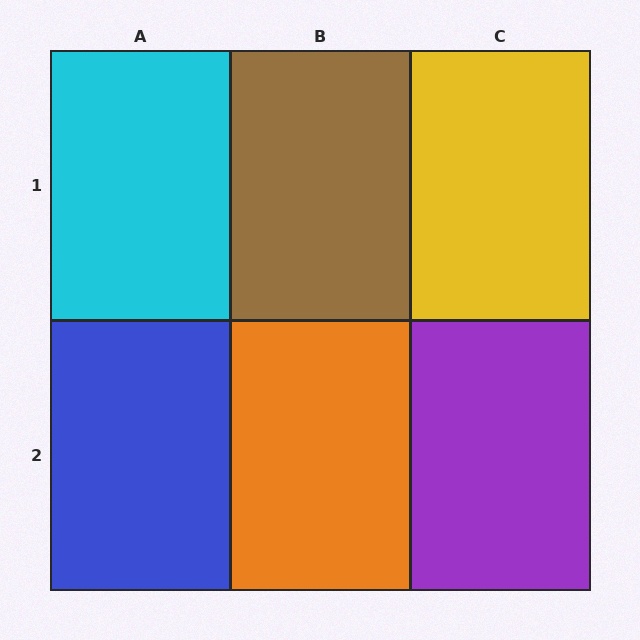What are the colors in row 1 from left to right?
Cyan, brown, yellow.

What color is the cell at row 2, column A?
Blue.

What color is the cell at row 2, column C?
Purple.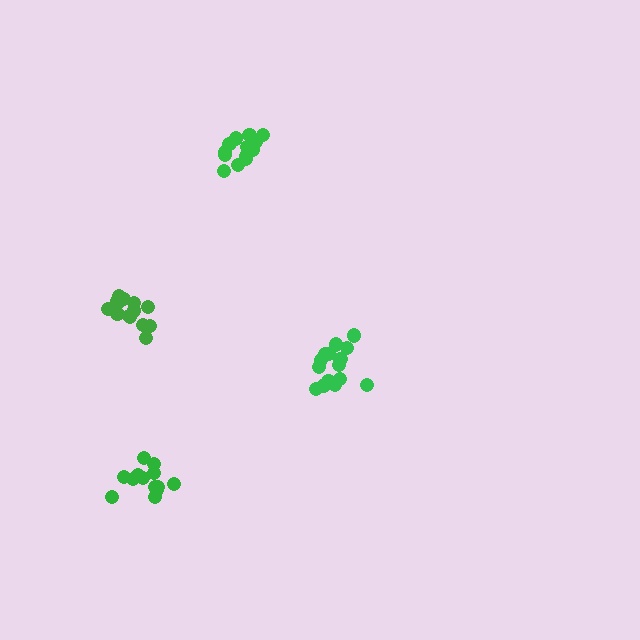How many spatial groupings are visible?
There are 4 spatial groupings.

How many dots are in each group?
Group 1: 16 dots, Group 2: 13 dots, Group 3: 15 dots, Group 4: 15 dots (59 total).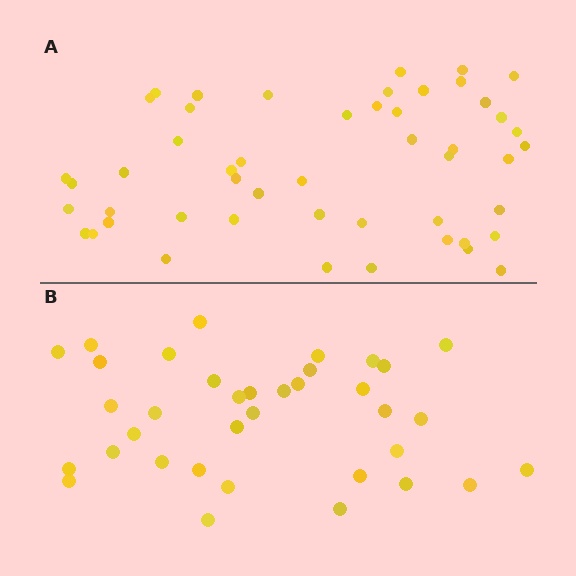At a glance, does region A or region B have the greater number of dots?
Region A (the top region) has more dots.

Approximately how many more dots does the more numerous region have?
Region A has approximately 15 more dots than region B.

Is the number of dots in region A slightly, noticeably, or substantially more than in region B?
Region A has noticeably more, but not dramatically so. The ratio is roughly 1.4 to 1.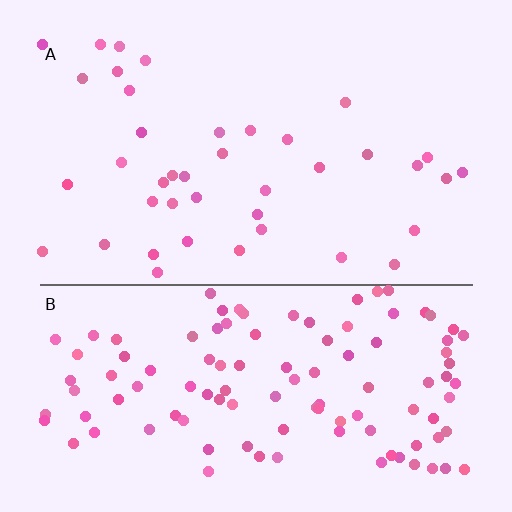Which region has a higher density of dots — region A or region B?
B (the bottom).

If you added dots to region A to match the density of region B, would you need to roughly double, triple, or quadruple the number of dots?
Approximately triple.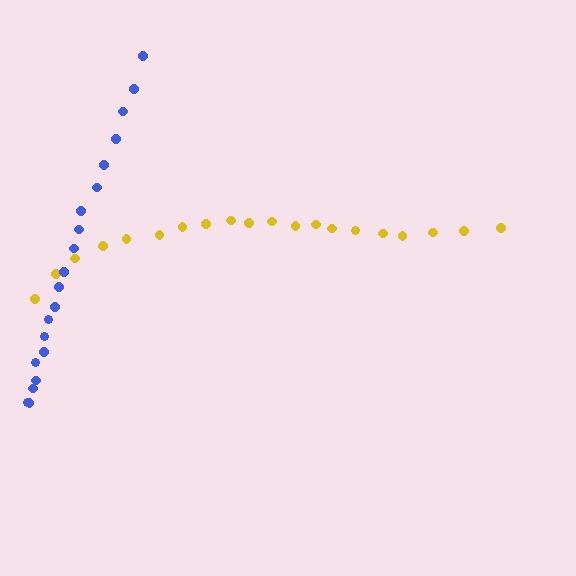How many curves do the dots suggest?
There are 2 distinct paths.